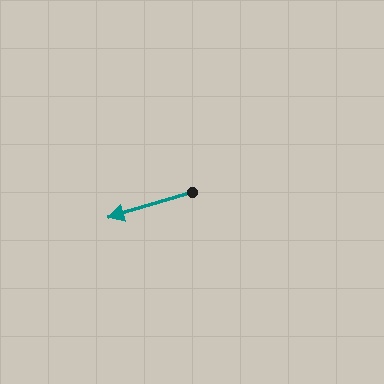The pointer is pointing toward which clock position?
Roughly 8 o'clock.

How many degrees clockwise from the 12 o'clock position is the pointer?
Approximately 253 degrees.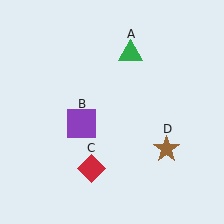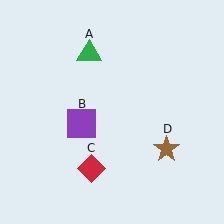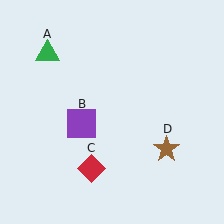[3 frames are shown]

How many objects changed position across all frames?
1 object changed position: green triangle (object A).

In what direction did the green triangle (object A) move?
The green triangle (object A) moved left.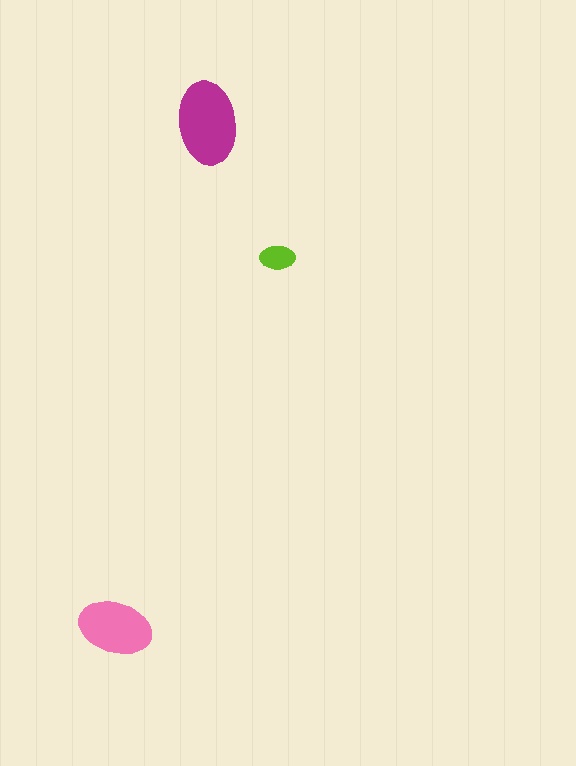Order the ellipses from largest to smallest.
the magenta one, the pink one, the lime one.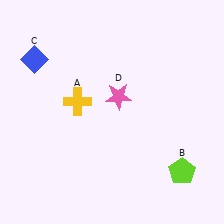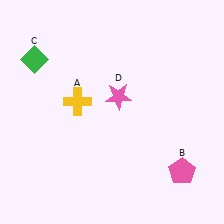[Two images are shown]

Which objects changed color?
B changed from lime to pink. C changed from blue to green.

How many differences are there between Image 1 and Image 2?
There are 2 differences between the two images.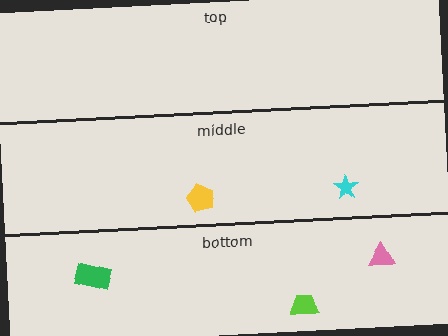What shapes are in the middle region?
The yellow pentagon, the cyan star.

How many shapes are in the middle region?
2.